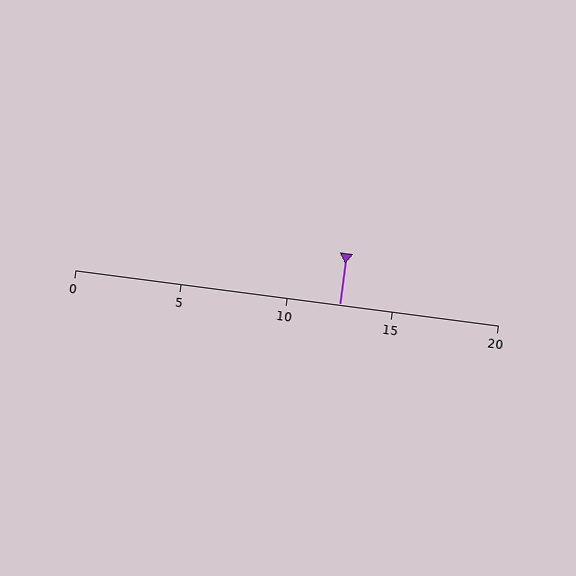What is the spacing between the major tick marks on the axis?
The major ticks are spaced 5 apart.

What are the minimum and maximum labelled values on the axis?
The axis runs from 0 to 20.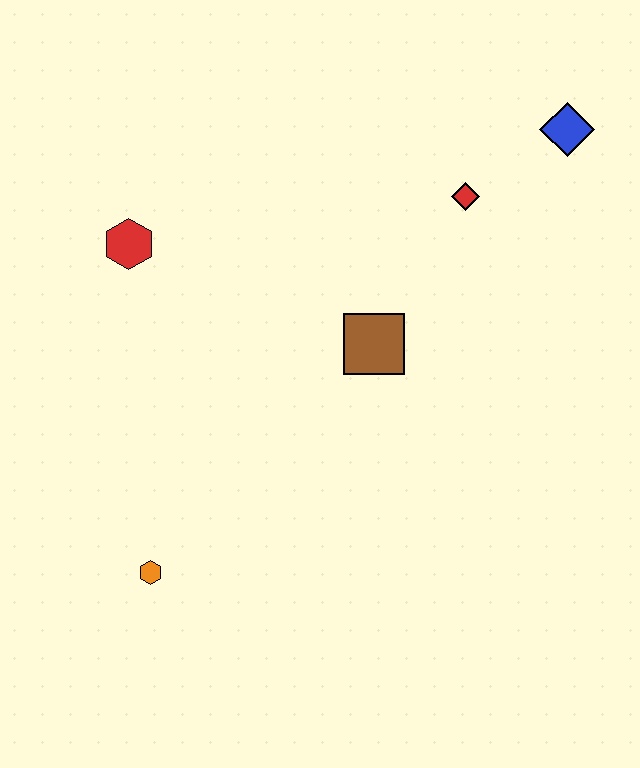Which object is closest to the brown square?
The red diamond is closest to the brown square.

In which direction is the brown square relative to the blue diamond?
The brown square is below the blue diamond.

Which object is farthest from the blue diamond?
The orange hexagon is farthest from the blue diamond.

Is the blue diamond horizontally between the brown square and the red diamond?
No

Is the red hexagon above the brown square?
Yes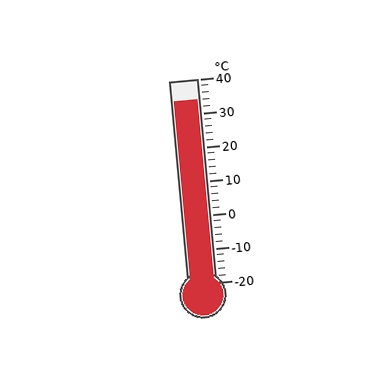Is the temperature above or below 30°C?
The temperature is above 30°C.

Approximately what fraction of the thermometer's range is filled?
The thermometer is filled to approximately 90% of its range.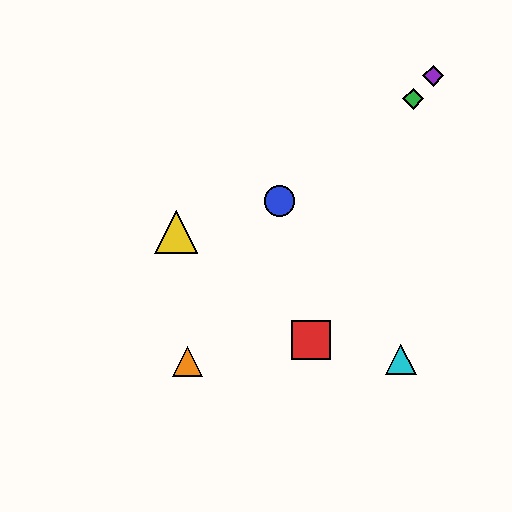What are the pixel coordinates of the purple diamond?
The purple diamond is at (433, 76).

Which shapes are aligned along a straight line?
The green diamond, the purple diamond, the orange triangle are aligned along a straight line.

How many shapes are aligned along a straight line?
3 shapes (the green diamond, the purple diamond, the orange triangle) are aligned along a straight line.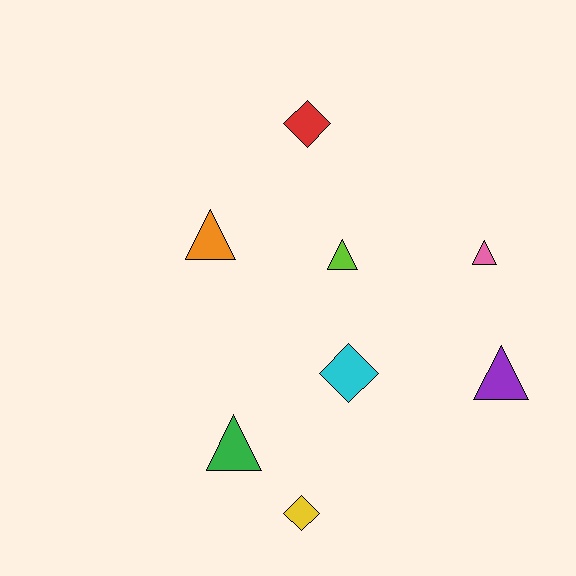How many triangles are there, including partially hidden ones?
There are 5 triangles.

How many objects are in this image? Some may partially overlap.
There are 8 objects.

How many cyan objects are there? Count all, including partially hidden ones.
There is 1 cyan object.